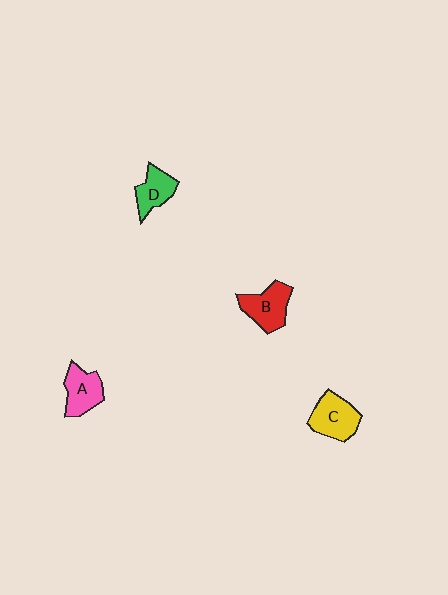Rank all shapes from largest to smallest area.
From largest to smallest: C (yellow), B (red), A (pink), D (green).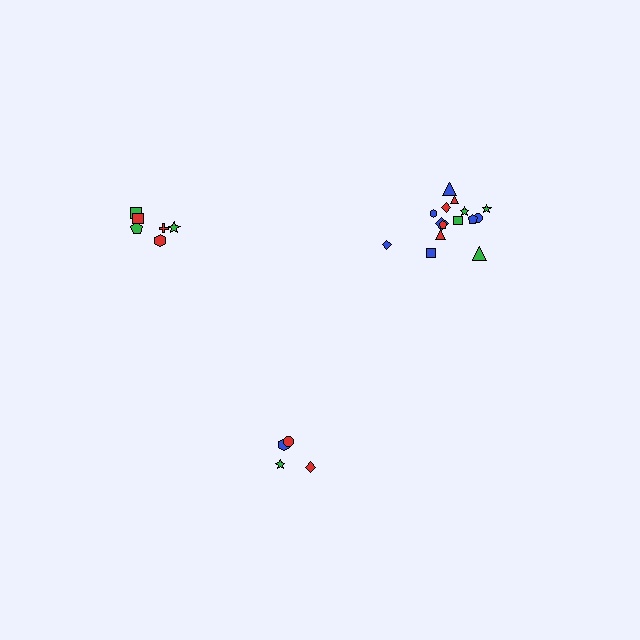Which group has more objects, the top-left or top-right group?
The top-right group.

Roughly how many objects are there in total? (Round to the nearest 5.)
Roughly 25 objects in total.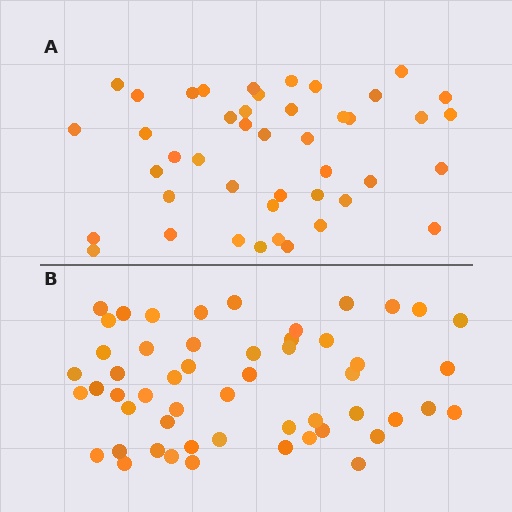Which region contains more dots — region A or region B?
Region B (the bottom region) has more dots.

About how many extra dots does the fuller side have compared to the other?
Region B has roughly 8 or so more dots than region A.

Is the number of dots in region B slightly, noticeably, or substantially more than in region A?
Region B has only slightly more — the two regions are fairly close. The ratio is roughly 1.2 to 1.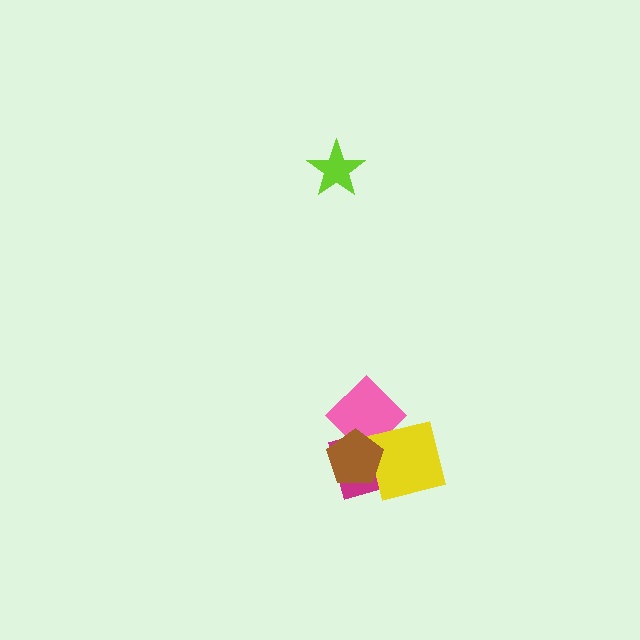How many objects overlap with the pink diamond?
3 objects overlap with the pink diamond.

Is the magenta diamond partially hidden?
Yes, it is partially covered by another shape.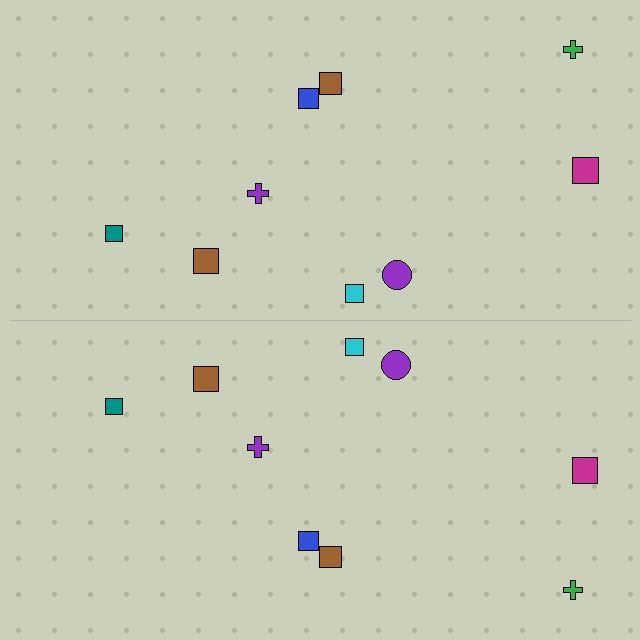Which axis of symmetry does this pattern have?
The pattern has a horizontal axis of symmetry running through the center of the image.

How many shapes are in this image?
There are 18 shapes in this image.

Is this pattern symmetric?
Yes, this pattern has bilateral (reflection) symmetry.